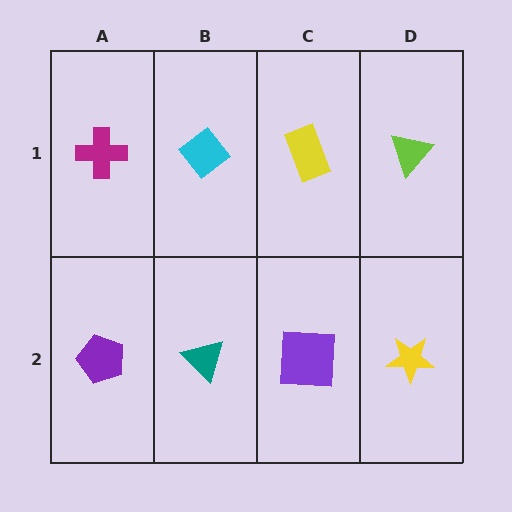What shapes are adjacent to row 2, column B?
A cyan diamond (row 1, column B), a purple pentagon (row 2, column A), a purple square (row 2, column C).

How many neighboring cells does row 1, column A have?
2.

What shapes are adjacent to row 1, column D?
A yellow star (row 2, column D), a yellow rectangle (row 1, column C).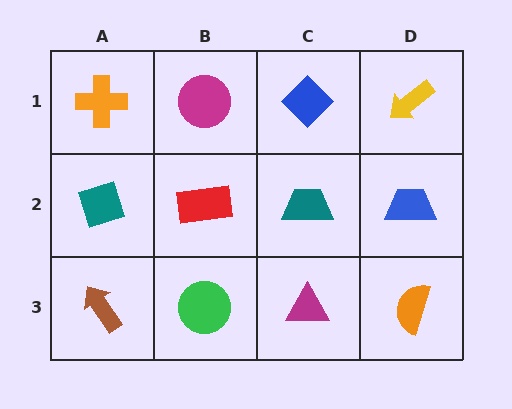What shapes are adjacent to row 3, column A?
A teal diamond (row 2, column A), a green circle (row 3, column B).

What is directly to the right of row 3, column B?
A magenta triangle.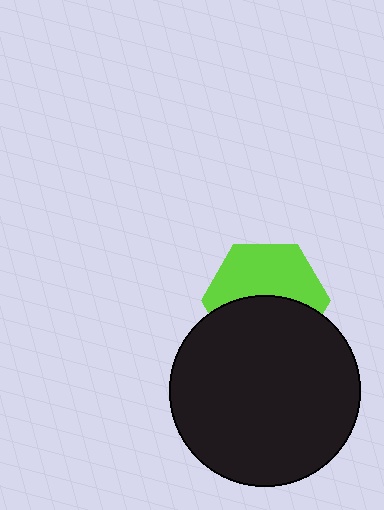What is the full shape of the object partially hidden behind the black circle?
The partially hidden object is a lime hexagon.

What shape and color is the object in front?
The object in front is a black circle.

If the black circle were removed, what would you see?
You would see the complete lime hexagon.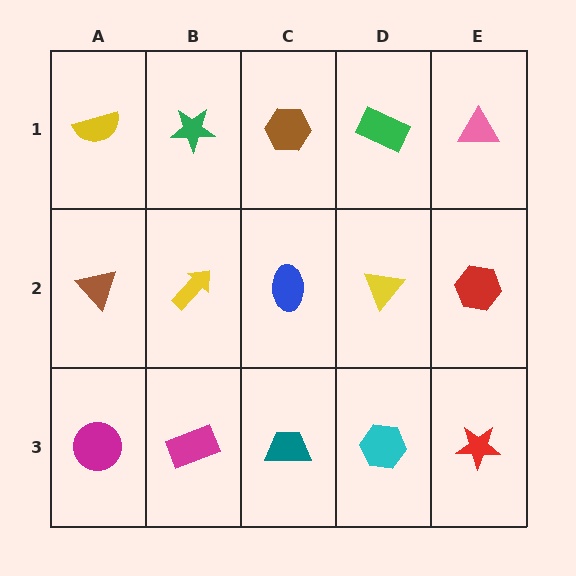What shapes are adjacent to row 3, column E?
A red hexagon (row 2, column E), a cyan hexagon (row 3, column D).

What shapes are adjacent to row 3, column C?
A blue ellipse (row 2, column C), a magenta rectangle (row 3, column B), a cyan hexagon (row 3, column D).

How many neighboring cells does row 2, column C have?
4.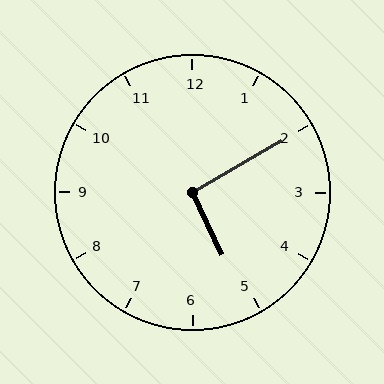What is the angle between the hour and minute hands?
Approximately 95 degrees.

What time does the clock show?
5:10.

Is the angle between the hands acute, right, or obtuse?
It is right.